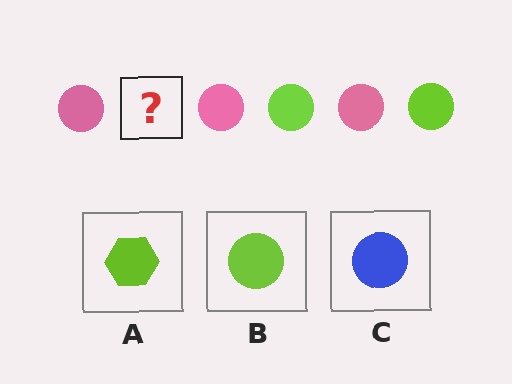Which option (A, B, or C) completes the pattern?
B.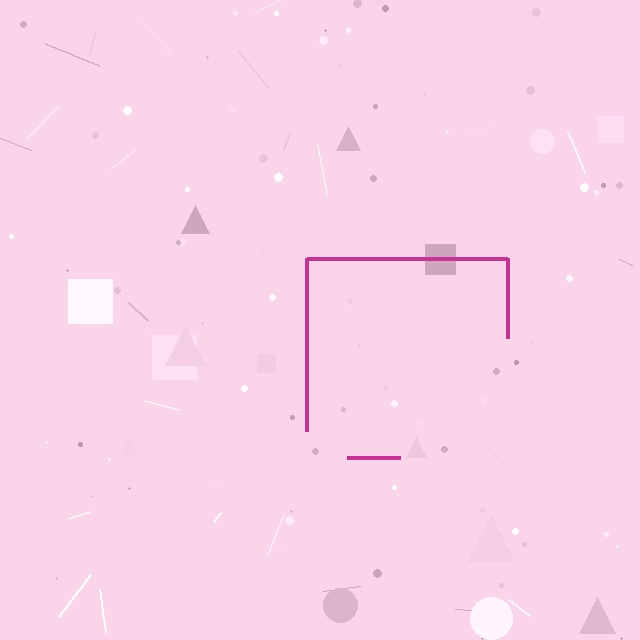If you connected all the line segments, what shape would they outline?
They would outline a square.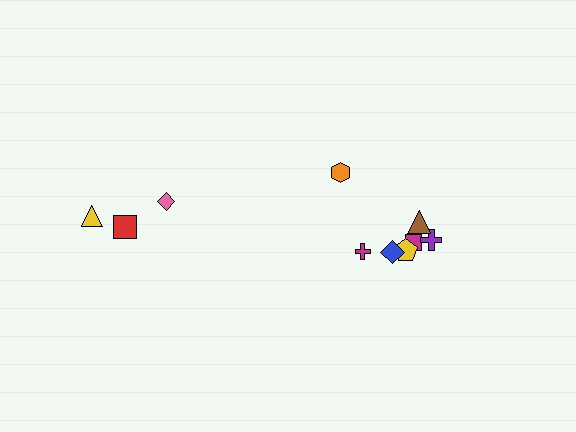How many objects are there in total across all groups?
There are 10 objects.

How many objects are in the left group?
There are 3 objects.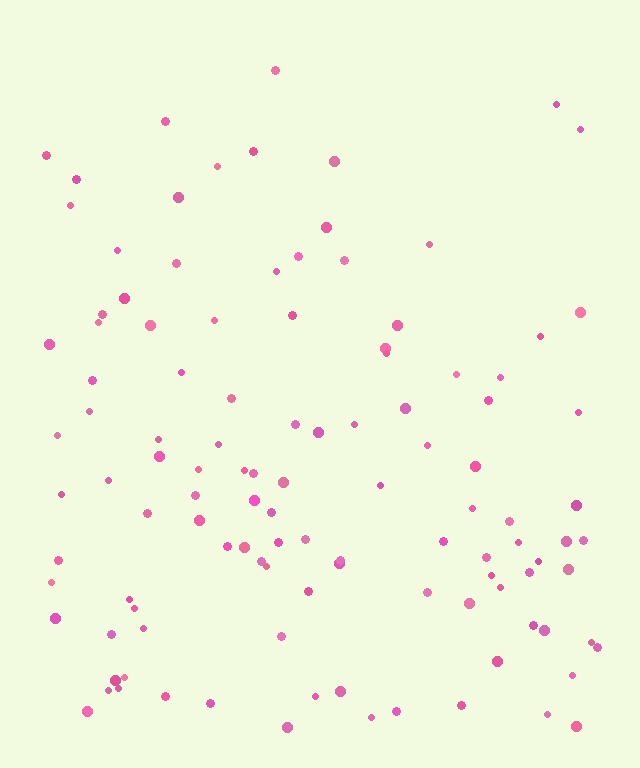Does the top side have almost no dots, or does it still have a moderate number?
Still a moderate number, just noticeably fewer than the bottom.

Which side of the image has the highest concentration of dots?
The bottom.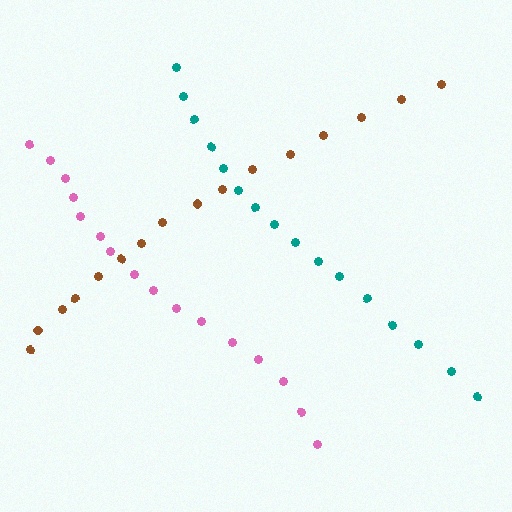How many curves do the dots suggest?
There are 3 distinct paths.